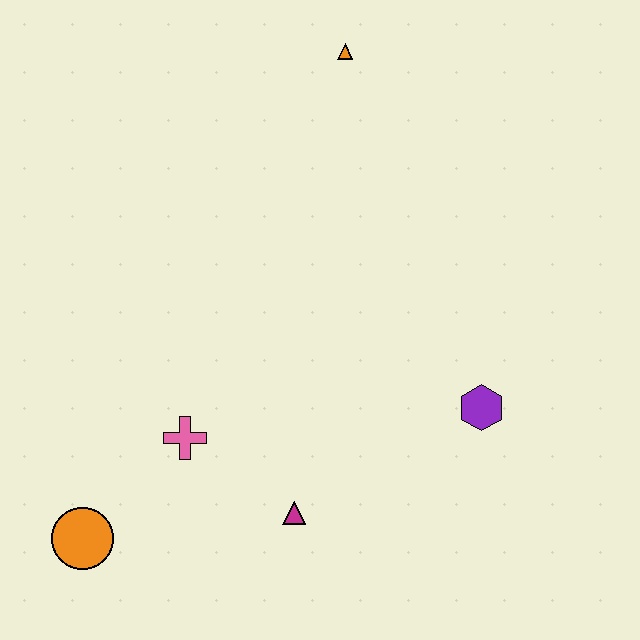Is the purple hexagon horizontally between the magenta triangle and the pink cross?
No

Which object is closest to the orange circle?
The pink cross is closest to the orange circle.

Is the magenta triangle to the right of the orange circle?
Yes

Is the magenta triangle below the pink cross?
Yes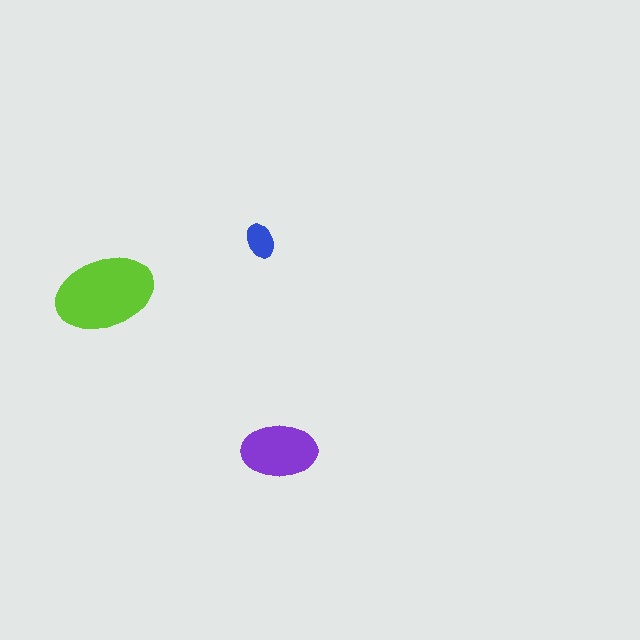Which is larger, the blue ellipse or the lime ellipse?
The lime one.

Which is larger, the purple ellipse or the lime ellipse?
The lime one.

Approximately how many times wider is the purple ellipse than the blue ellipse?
About 2 times wider.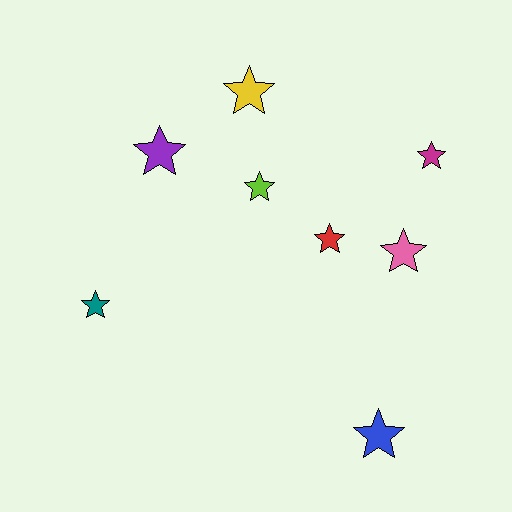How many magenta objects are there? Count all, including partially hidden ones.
There is 1 magenta object.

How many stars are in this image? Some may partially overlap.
There are 8 stars.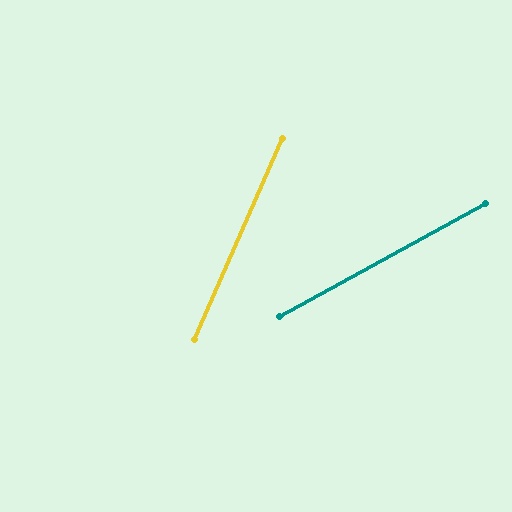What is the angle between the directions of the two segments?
Approximately 38 degrees.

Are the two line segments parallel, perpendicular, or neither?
Neither parallel nor perpendicular — they differ by about 38°.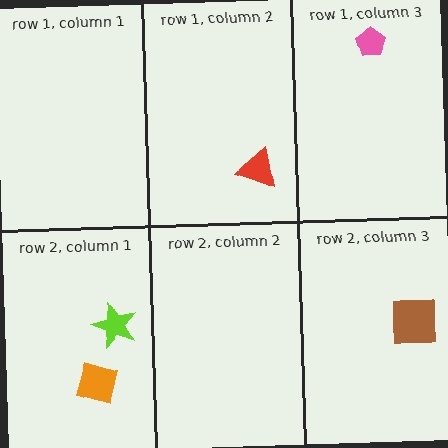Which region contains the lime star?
The row 2, column 1 region.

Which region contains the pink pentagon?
The row 1, column 3 region.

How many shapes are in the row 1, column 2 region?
1.